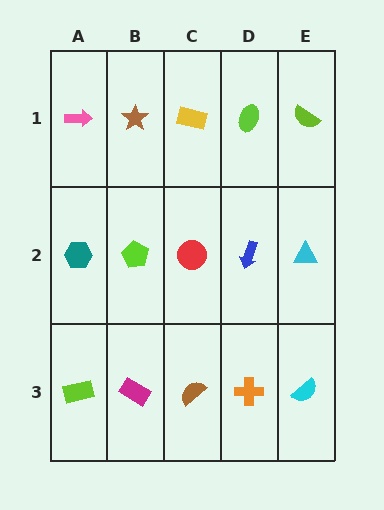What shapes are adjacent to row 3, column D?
A blue arrow (row 2, column D), a brown semicircle (row 3, column C), a cyan semicircle (row 3, column E).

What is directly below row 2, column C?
A brown semicircle.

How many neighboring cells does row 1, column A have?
2.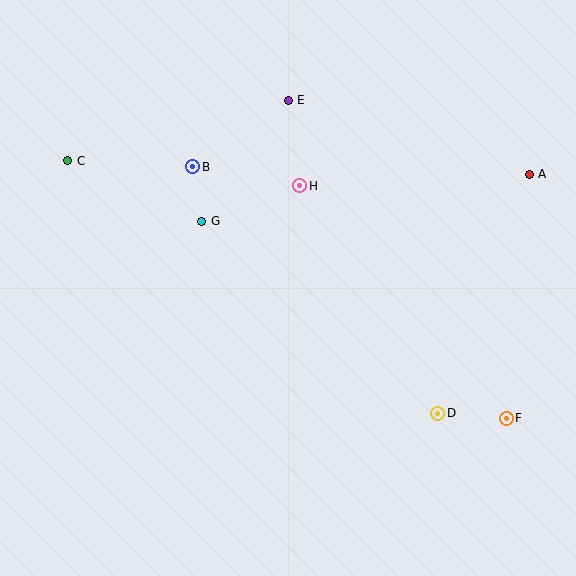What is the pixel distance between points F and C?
The distance between F and C is 508 pixels.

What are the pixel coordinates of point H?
Point H is at (300, 186).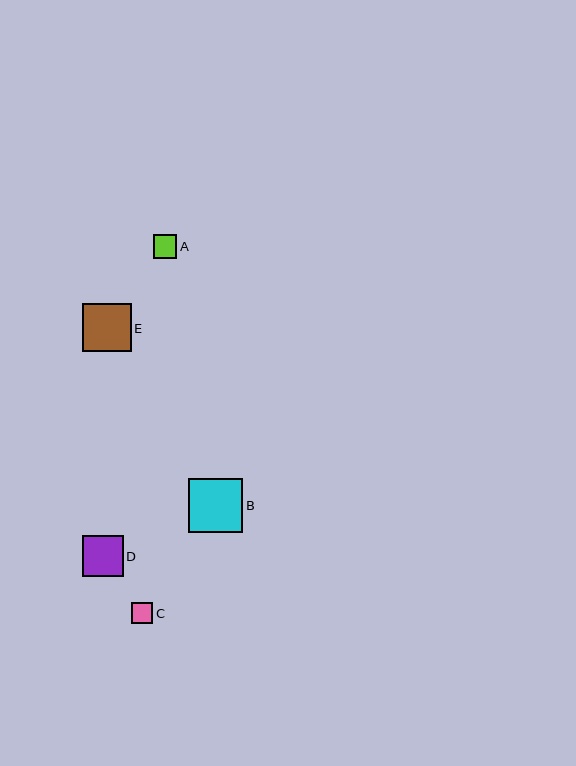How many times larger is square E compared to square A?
Square E is approximately 2.1 times the size of square A.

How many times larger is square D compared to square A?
Square D is approximately 1.8 times the size of square A.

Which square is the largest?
Square B is the largest with a size of approximately 54 pixels.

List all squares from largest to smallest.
From largest to smallest: B, E, D, A, C.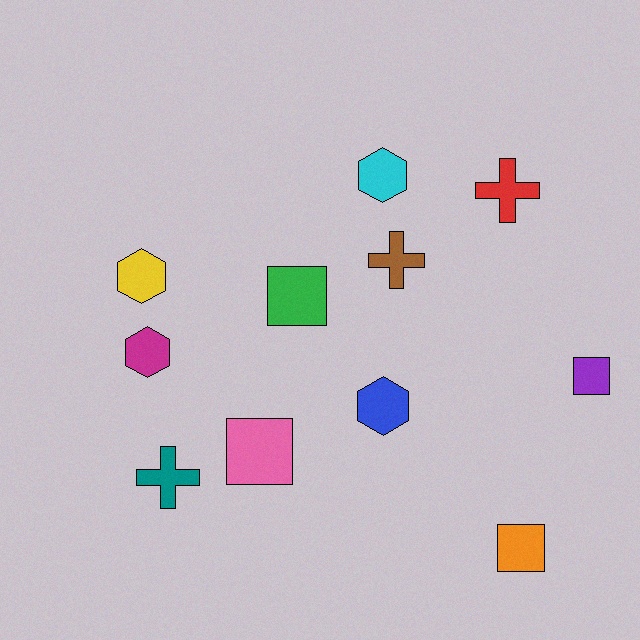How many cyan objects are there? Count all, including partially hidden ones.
There is 1 cyan object.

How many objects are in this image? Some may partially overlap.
There are 11 objects.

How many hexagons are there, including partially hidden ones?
There are 4 hexagons.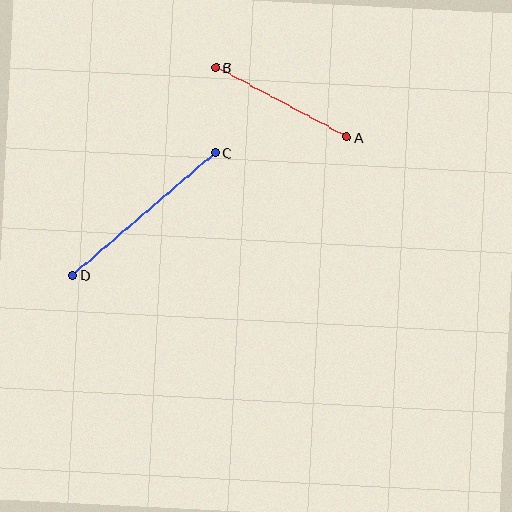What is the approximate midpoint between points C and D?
The midpoint is at approximately (144, 214) pixels.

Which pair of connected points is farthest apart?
Points C and D are farthest apart.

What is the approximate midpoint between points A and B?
The midpoint is at approximately (281, 102) pixels.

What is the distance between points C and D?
The distance is approximately 188 pixels.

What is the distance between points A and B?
The distance is approximately 148 pixels.